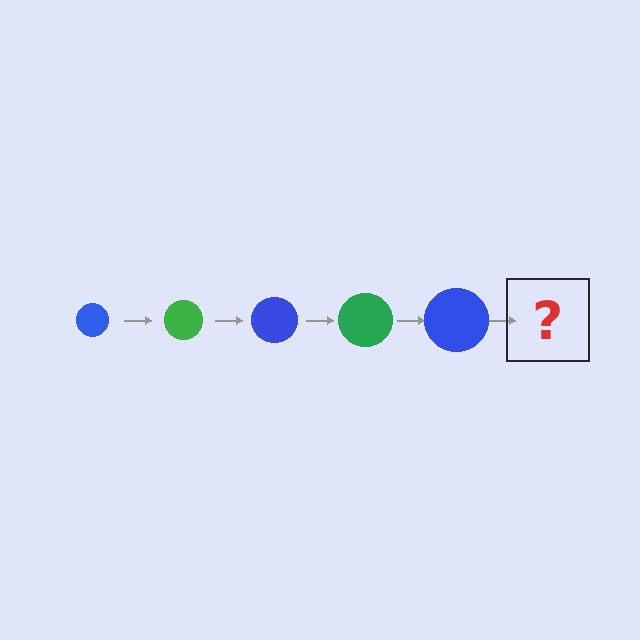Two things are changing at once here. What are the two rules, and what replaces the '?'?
The two rules are that the circle grows larger each step and the color cycles through blue and green. The '?' should be a green circle, larger than the previous one.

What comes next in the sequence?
The next element should be a green circle, larger than the previous one.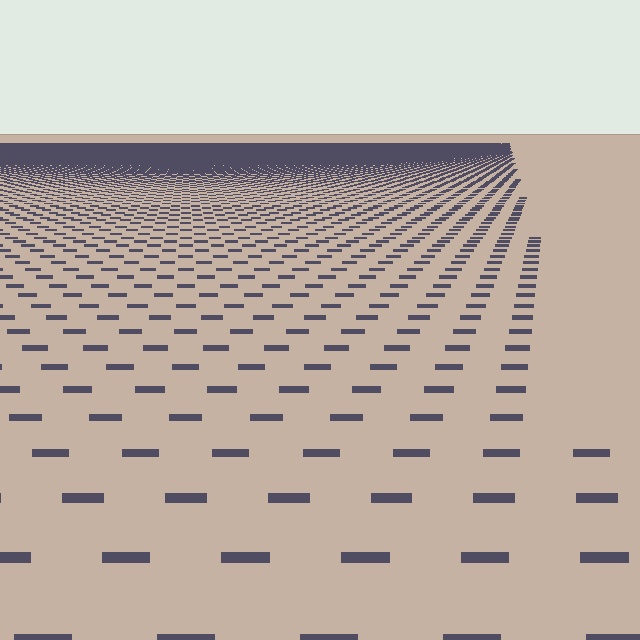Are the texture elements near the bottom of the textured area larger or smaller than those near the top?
Larger. Near the bottom, elements are closer to the viewer and appear at a bigger on-screen size.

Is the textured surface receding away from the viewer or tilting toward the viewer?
The surface is receding away from the viewer. Texture elements get smaller and denser toward the top.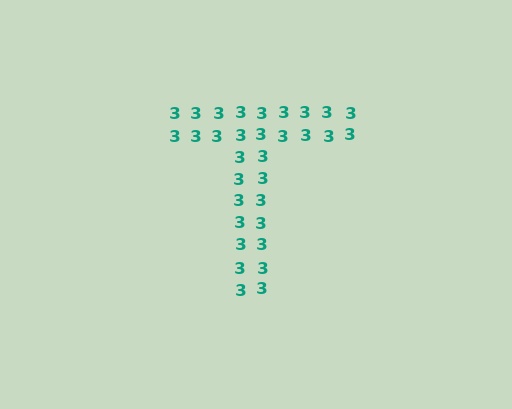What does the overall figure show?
The overall figure shows the letter T.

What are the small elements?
The small elements are digit 3's.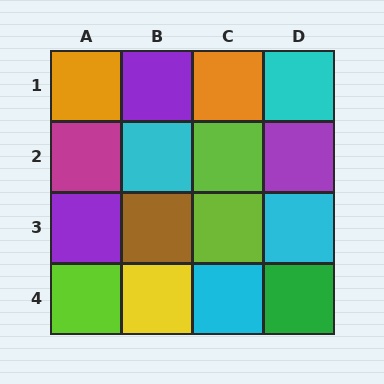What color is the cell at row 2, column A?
Magenta.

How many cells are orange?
2 cells are orange.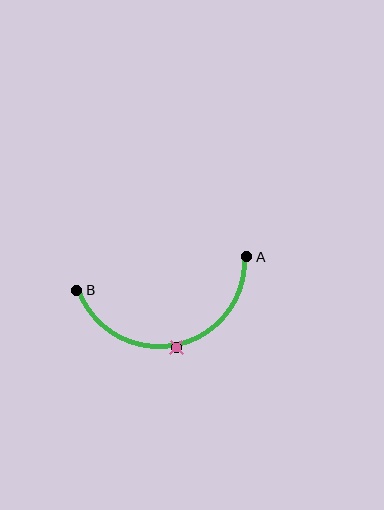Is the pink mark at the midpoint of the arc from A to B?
Yes. The pink mark lies on the arc at equal arc-length from both A and B — it is the arc midpoint.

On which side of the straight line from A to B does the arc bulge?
The arc bulges below the straight line connecting A and B.